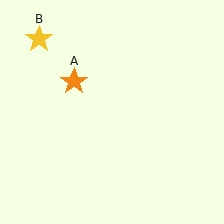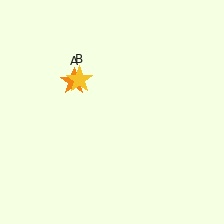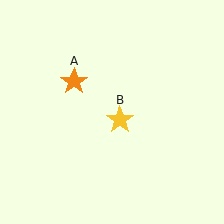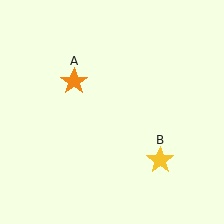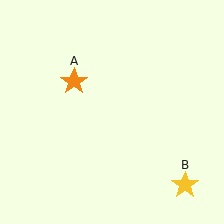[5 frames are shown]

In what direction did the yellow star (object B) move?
The yellow star (object B) moved down and to the right.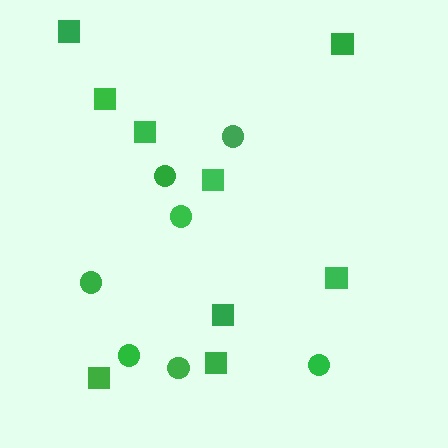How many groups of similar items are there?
There are 2 groups: one group of circles (7) and one group of squares (9).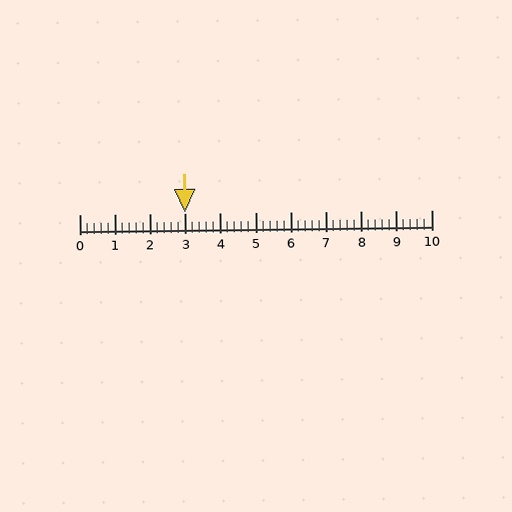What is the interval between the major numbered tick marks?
The major tick marks are spaced 1 units apart.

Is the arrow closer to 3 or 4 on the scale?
The arrow is closer to 3.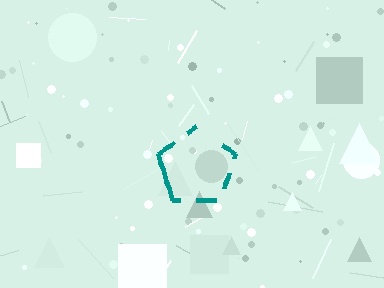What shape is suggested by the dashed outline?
The dashed outline suggests a pentagon.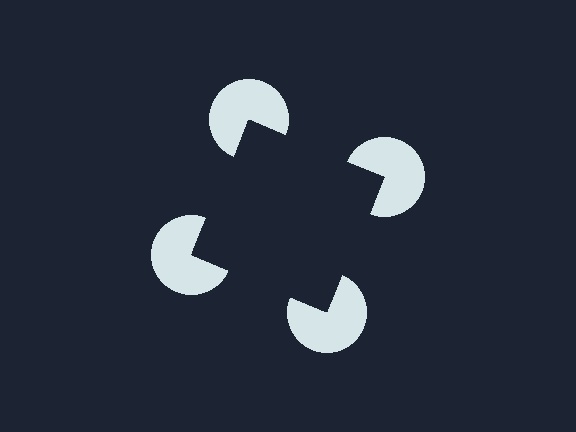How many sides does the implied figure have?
4 sides.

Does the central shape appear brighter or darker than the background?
It typically appears slightly darker than the background, even though no actual brightness change is drawn.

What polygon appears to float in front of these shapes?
An illusory square — its edges are inferred from the aligned wedge cuts in the pac-man discs, not physically drawn.